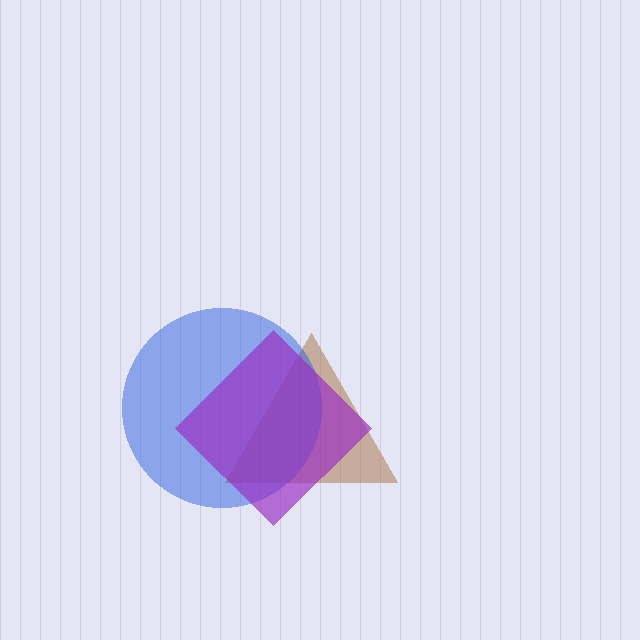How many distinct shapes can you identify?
There are 3 distinct shapes: a brown triangle, a blue circle, a purple diamond.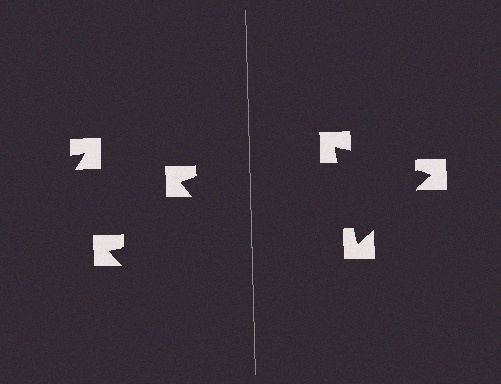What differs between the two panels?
The notched squares are positioned identically on both sides; only the wedge orientations differ. On the right they align to a triangle; on the left they are misaligned.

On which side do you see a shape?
An illusory triangle appears on the right side. On the left side the wedge cuts are rotated, so no coherent shape forms.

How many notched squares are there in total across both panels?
6 — 3 on each side.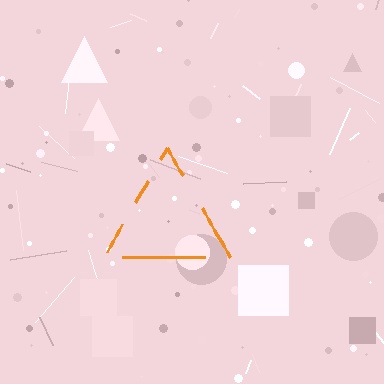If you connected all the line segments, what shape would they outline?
They would outline a triangle.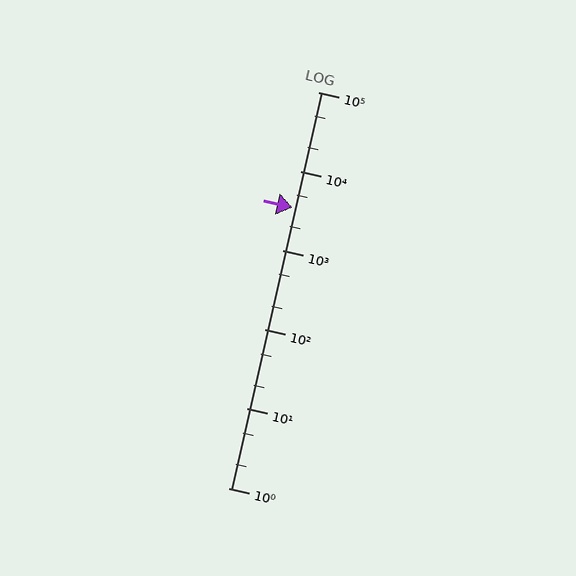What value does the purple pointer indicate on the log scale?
The pointer indicates approximately 3500.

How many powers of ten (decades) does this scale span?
The scale spans 5 decades, from 1 to 100000.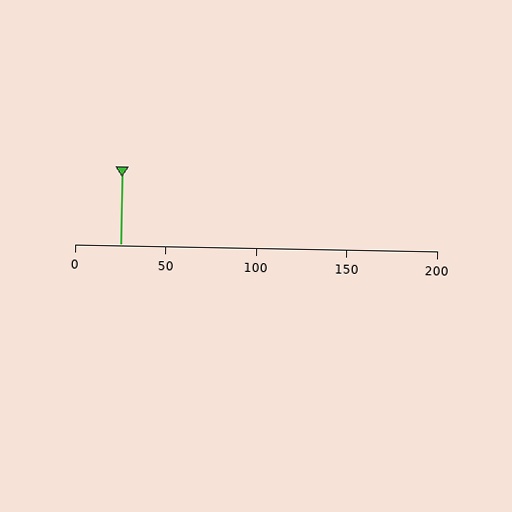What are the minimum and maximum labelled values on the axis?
The axis runs from 0 to 200.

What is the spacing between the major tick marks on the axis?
The major ticks are spaced 50 apart.